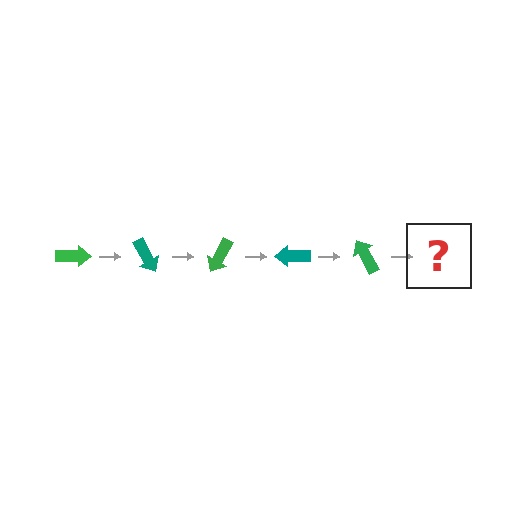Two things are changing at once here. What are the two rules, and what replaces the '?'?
The two rules are that it rotates 60 degrees each step and the color cycles through green and teal. The '?' should be a teal arrow, rotated 300 degrees from the start.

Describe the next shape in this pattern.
It should be a teal arrow, rotated 300 degrees from the start.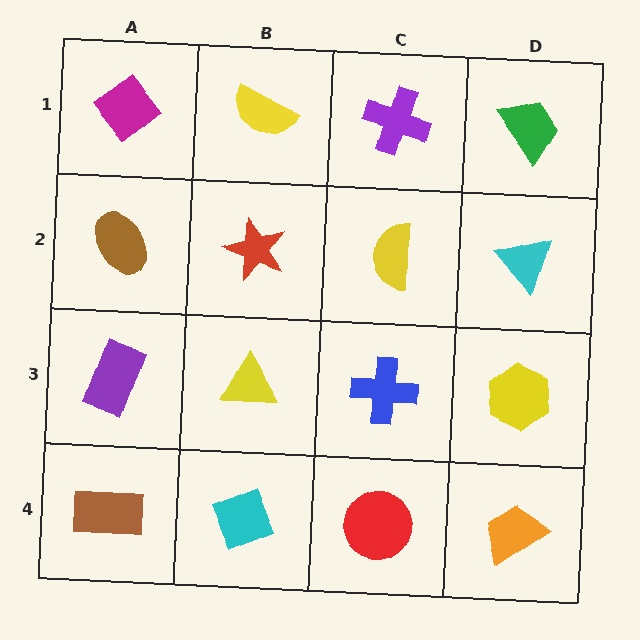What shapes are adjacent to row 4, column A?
A purple rectangle (row 3, column A), a cyan diamond (row 4, column B).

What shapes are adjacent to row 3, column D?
A cyan triangle (row 2, column D), an orange trapezoid (row 4, column D), a blue cross (row 3, column C).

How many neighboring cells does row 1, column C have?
3.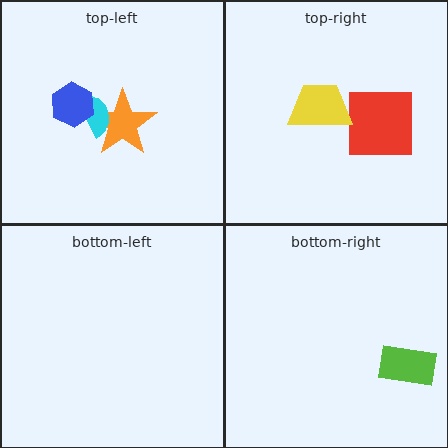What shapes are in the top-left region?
The orange star, the cyan semicircle, the blue hexagon.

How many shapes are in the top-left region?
3.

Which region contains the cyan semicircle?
The top-left region.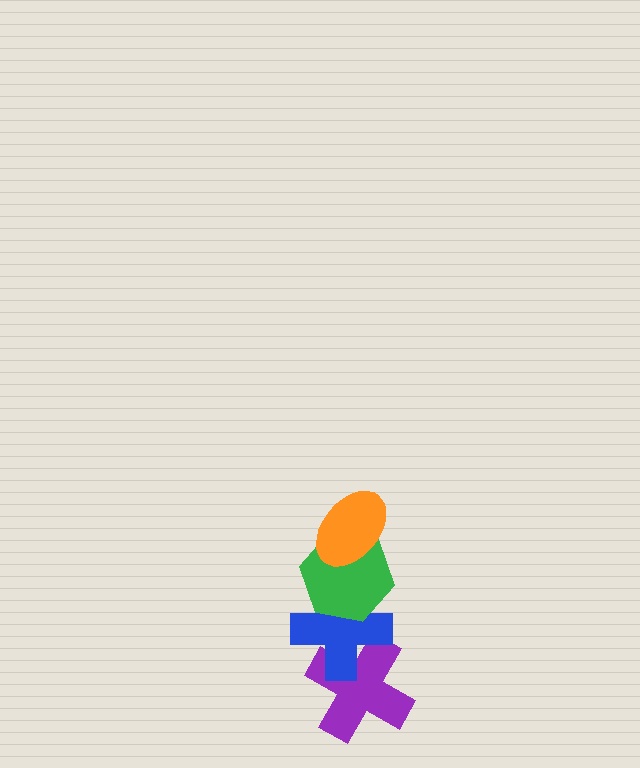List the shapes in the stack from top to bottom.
From top to bottom: the orange ellipse, the green hexagon, the blue cross, the purple cross.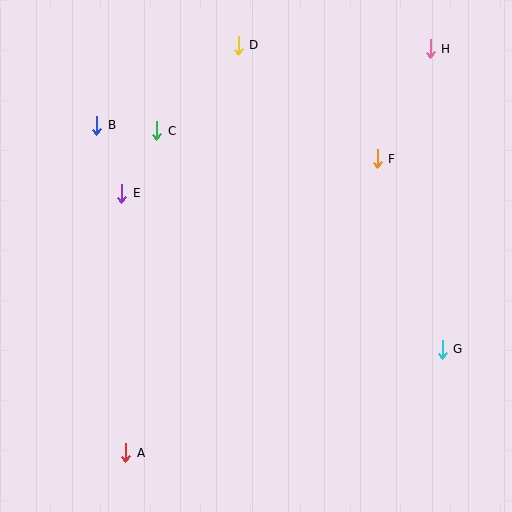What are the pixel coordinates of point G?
Point G is at (442, 349).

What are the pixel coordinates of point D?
Point D is at (238, 45).